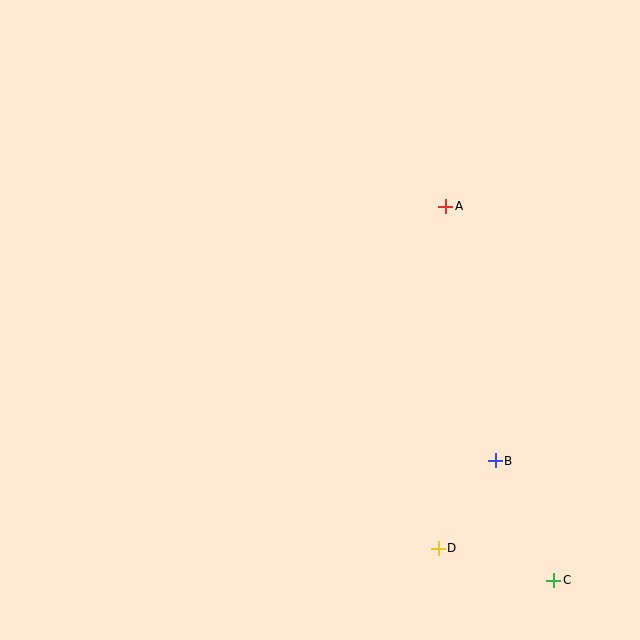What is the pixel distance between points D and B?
The distance between D and B is 104 pixels.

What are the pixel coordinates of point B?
Point B is at (495, 461).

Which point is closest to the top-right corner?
Point A is closest to the top-right corner.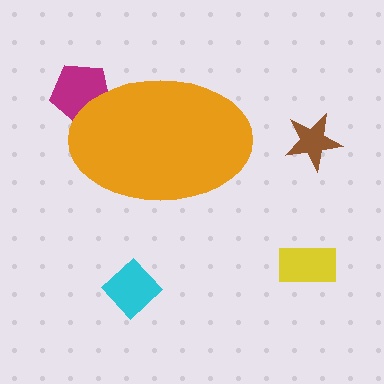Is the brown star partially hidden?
No, the brown star is fully visible.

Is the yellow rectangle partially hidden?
No, the yellow rectangle is fully visible.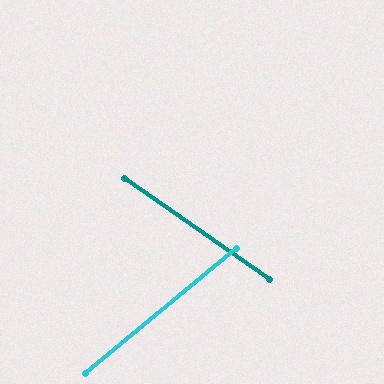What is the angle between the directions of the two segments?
Approximately 74 degrees.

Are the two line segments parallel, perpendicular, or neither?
Neither parallel nor perpendicular — they differ by about 74°.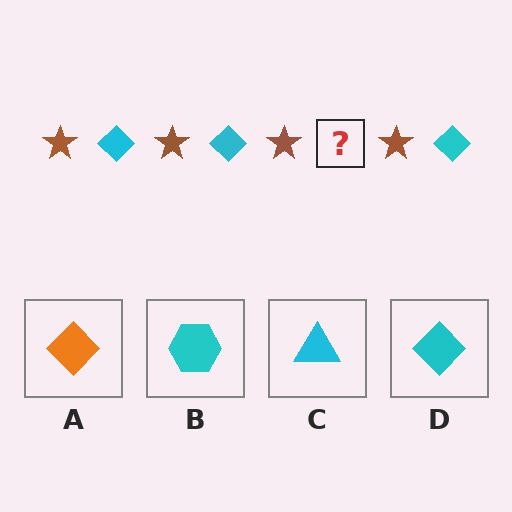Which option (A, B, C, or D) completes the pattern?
D.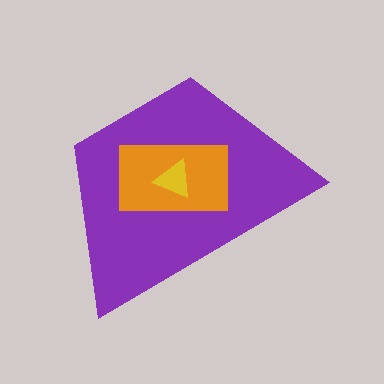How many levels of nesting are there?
3.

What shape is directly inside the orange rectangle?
The yellow triangle.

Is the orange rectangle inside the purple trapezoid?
Yes.